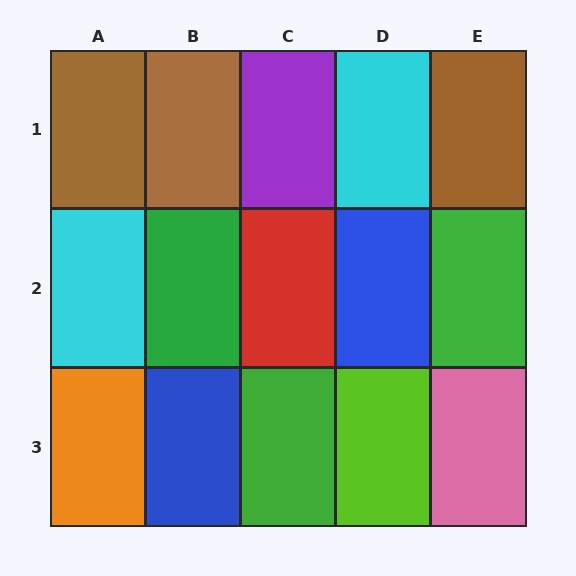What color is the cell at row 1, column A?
Brown.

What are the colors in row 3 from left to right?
Orange, blue, green, lime, pink.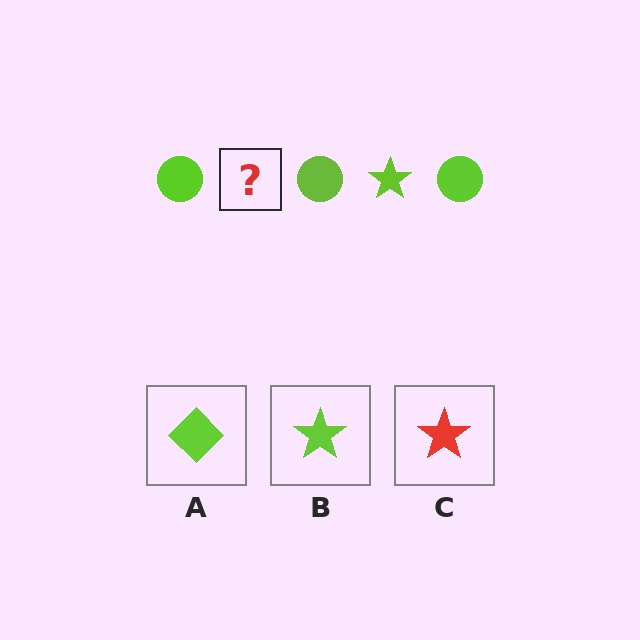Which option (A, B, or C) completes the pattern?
B.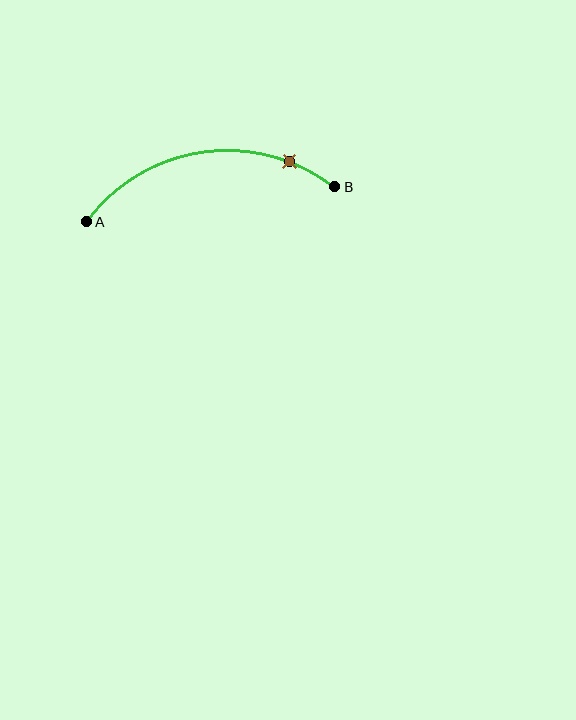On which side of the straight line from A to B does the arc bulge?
The arc bulges above the straight line connecting A and B.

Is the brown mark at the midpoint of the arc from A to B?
No. The brown mark lies on the arc but is closer to endpoint B. The arc midpoint would be at the point on the curve equidistant along the arc from both A and B.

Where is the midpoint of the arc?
The arc midpoint is the point on the curve farthest from the straight line joining A and B. It sits above that line.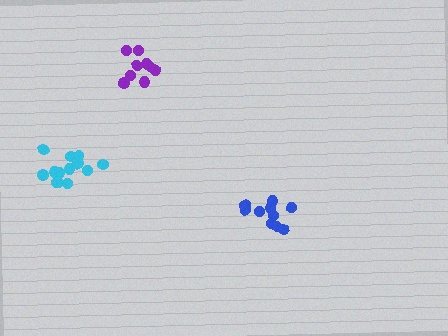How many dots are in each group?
Group 1: 13 dots, Group 2: 9 dots, Group 3: 10 dots (32 total).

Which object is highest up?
The purple cluster is topmost.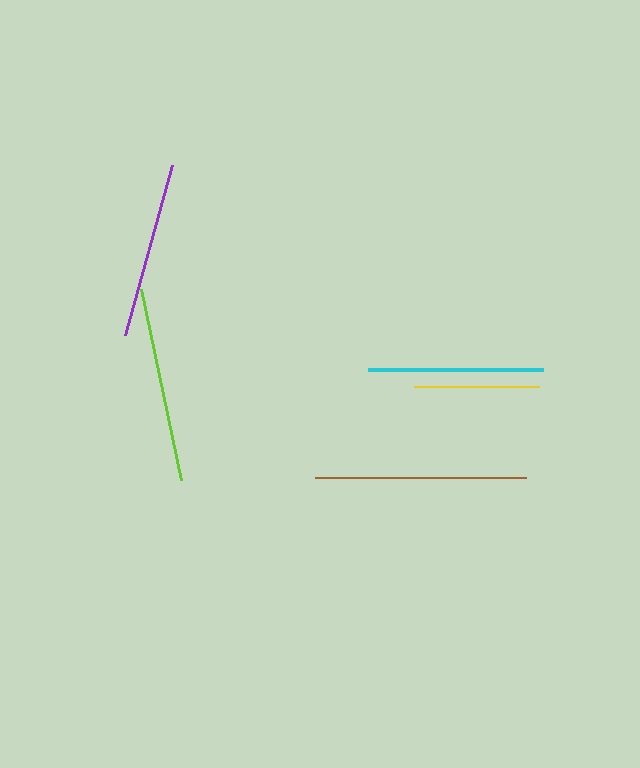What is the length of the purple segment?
The purple segment is approximately 176 pixels long.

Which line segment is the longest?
The brown line is the longest at approximately 211 pixels.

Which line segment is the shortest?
The yellow line is the shortest at approximately 125 pixels.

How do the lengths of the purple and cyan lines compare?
The purple and cyan lines are approximately the same length.